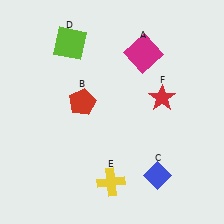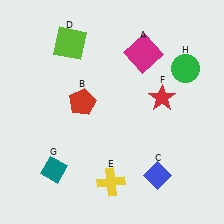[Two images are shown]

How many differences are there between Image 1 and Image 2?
There are 2 differences between the two images.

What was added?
A teal diamond (G), a green circle (H) were added in Image 2.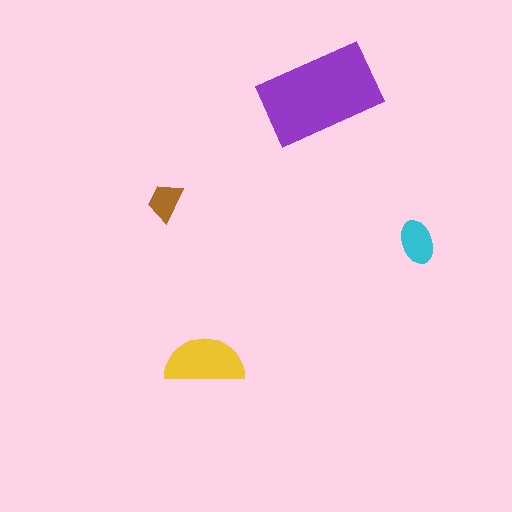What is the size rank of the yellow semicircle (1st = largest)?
2nd.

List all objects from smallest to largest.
The brown trapezoid, the cyan ellipse, the yellow semicircle, the purple rectangle.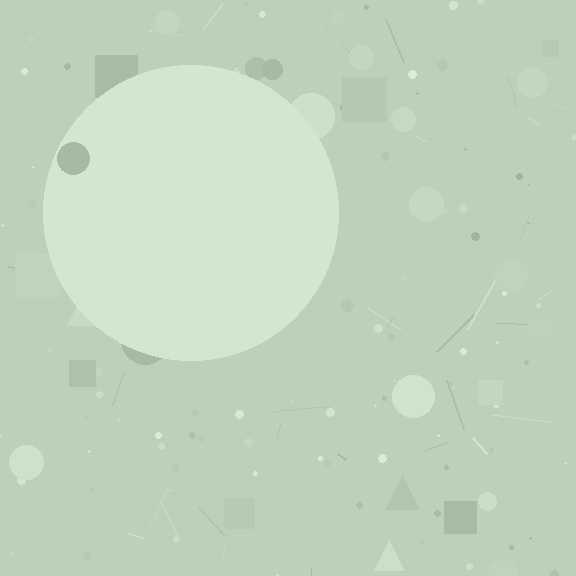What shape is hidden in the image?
A circle is hidden in the image.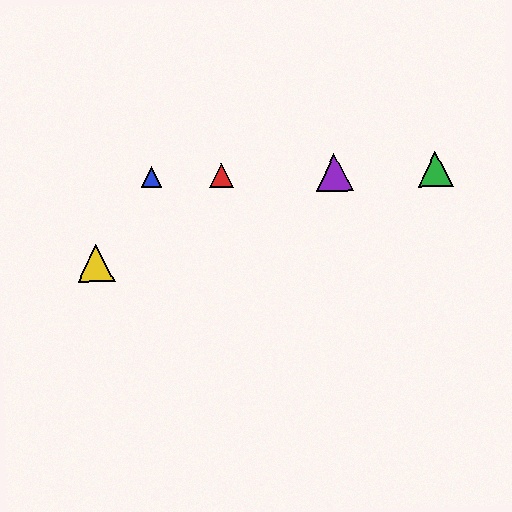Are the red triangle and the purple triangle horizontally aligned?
Yes, both are at y≈175.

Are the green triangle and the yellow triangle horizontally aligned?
No, the green triangle is at y≈169 and the yellow triangle is at y≈263.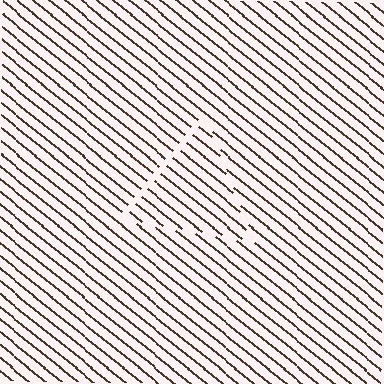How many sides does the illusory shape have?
3 sides — the line-ends trace a triangle.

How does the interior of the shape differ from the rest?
The interior of the shape contains the same grating, shifted by half a period — the contour is defined by the phase discontinuity where line-ends from the inner and outer gratings abut.